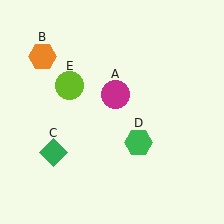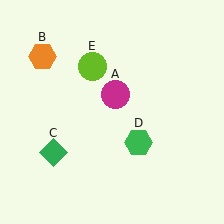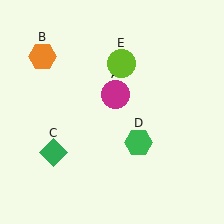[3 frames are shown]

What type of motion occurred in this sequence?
The lime circle (object E) rotated clockwise around the center of the scene.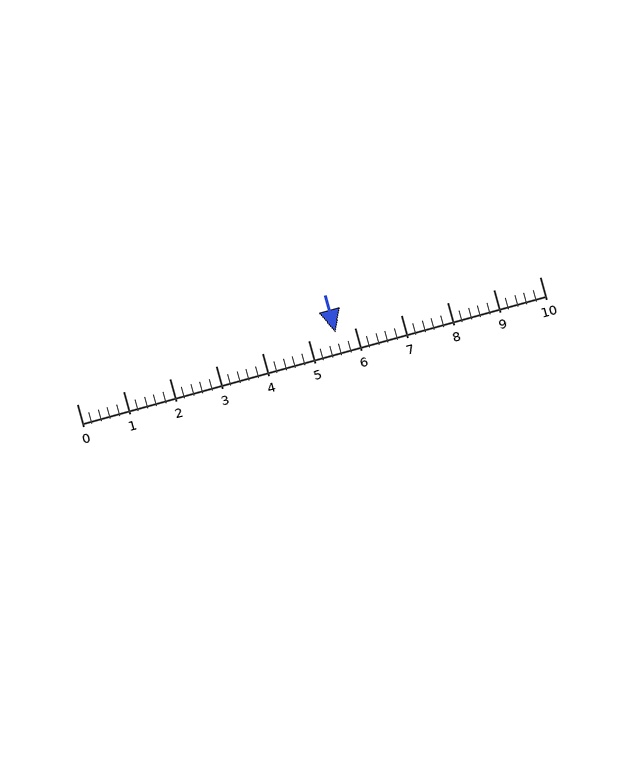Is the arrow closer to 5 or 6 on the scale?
The arrow is closer to 6.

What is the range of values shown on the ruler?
The ruler shows values from 0 to 10.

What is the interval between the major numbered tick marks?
The major tick marks are spaced 1 units apart.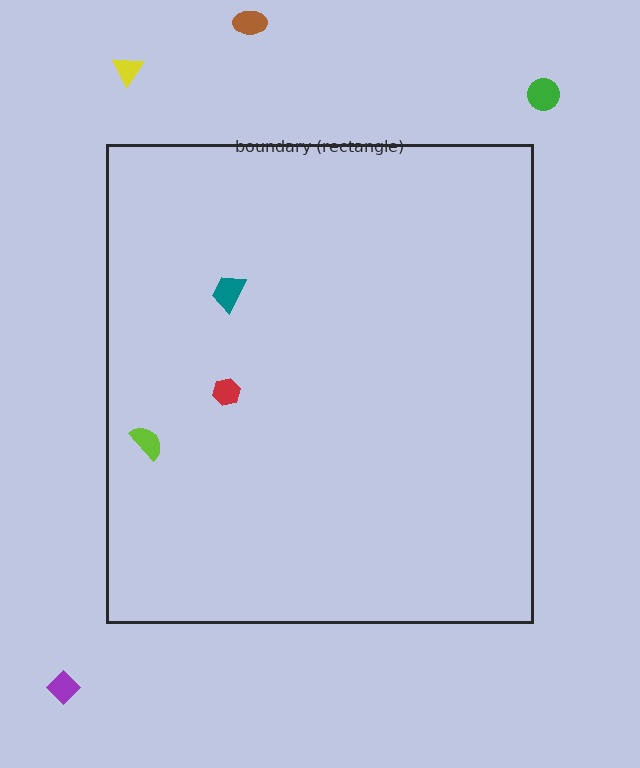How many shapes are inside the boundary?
3 inside, 4 outside.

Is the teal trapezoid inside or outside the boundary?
Inside.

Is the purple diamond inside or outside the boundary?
Outside.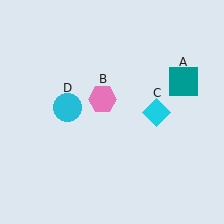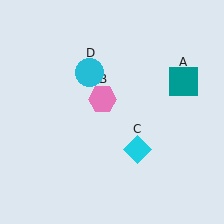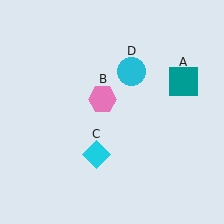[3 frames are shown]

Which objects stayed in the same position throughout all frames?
Teal square (object A) and pink hexagon (object B) remained stationary.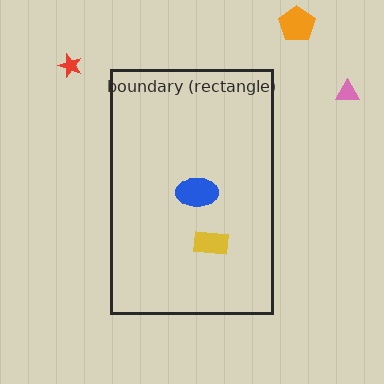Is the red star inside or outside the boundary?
Outside.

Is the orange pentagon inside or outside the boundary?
Outside.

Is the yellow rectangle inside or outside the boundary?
Inside.